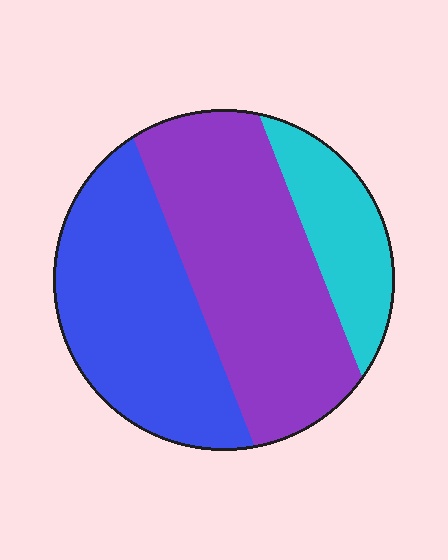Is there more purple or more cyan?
Purple.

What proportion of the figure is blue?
Blue takes up between a third and a half of the figure.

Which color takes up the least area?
Cyan, at roughly 15%.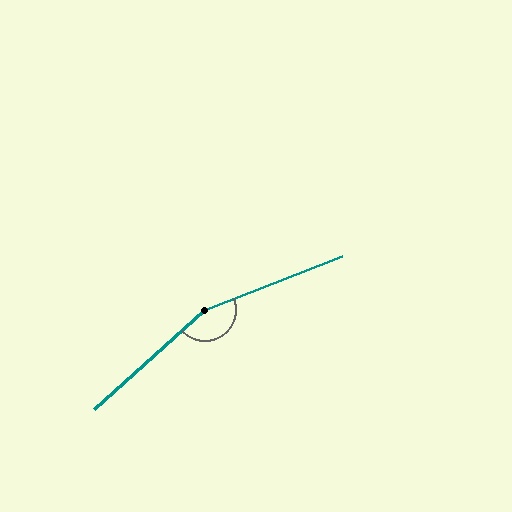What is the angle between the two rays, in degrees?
Approximately 159 degrees.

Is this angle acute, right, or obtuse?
It is obtuse.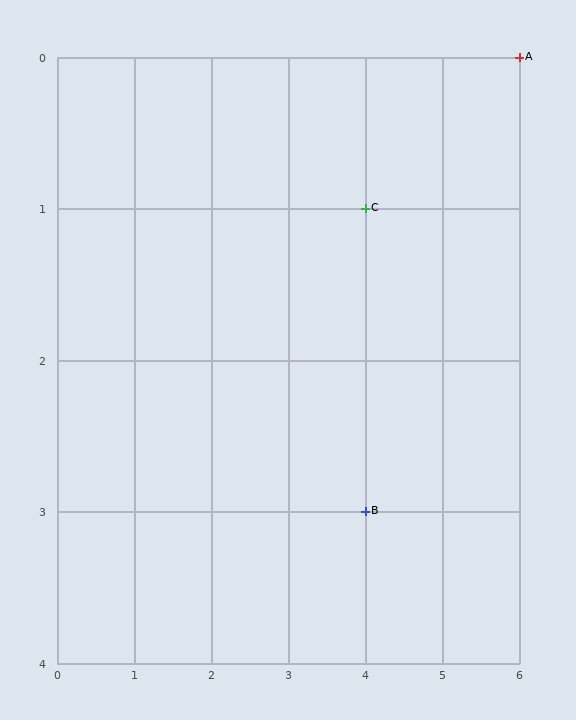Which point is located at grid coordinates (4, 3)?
Point B is at (4, 3).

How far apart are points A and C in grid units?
Points A and C are 2 columns and 1 row apart (about 2.2 grid units diagonally).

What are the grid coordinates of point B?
Point B is at grid coordinates (4, 3).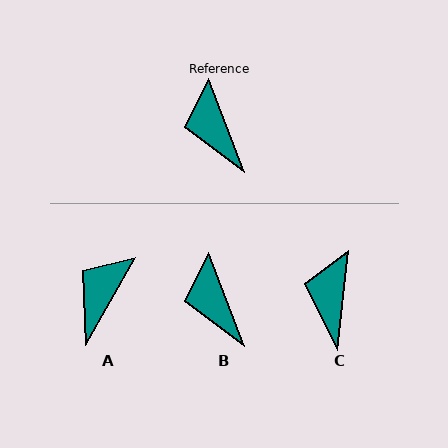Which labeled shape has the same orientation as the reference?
B.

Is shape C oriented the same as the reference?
No, it is off by about 28 degrees.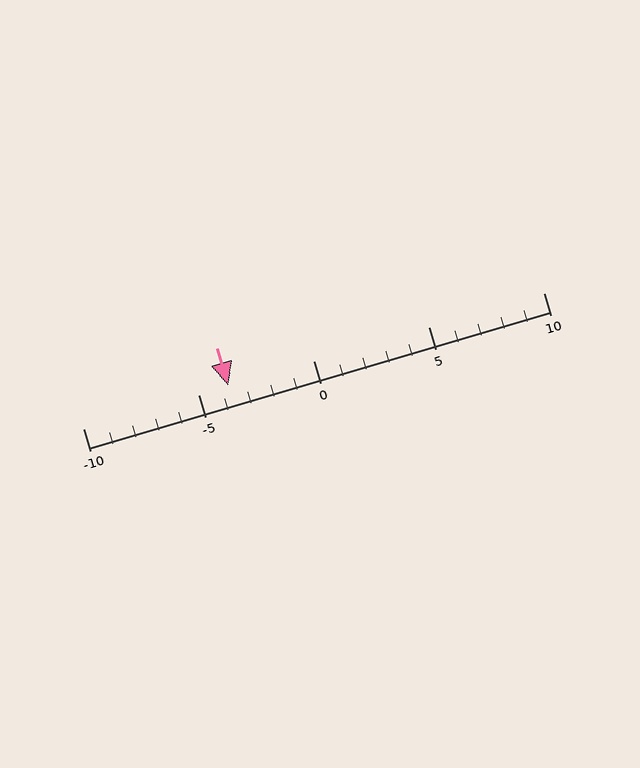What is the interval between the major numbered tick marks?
The major tick marks are spaced 5 units apart.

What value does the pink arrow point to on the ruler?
The pink arrow points to approximately -4.